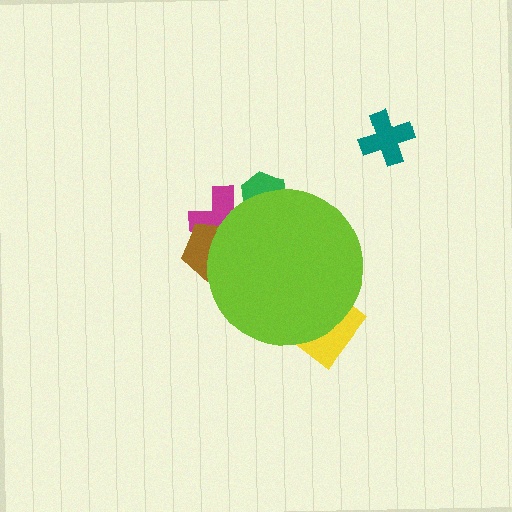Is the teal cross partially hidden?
No, the teal cross is fully visible.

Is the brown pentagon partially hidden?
Yes, the brown pentagon is partially hidden behind the lime circle.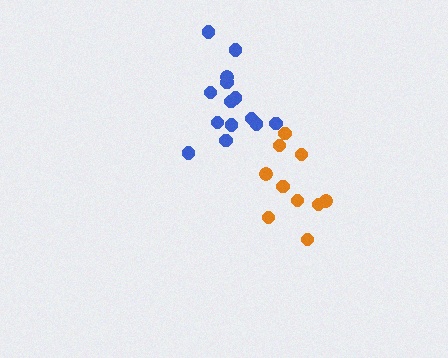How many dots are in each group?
Group 1: 10 dots, Group 2: 14 dots (24 total).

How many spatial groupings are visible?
There are 2 spatial groupings.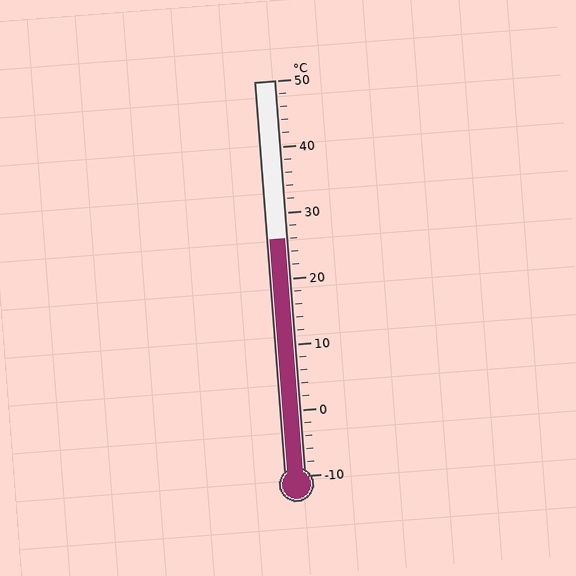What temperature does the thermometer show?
The thermometer shows approximately 26°C.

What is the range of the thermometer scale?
The thermometer scale ranges from -10°C to 50°C.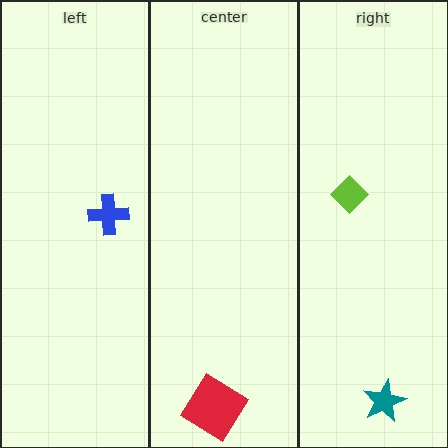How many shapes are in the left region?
1.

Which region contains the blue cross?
The left region.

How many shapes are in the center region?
1.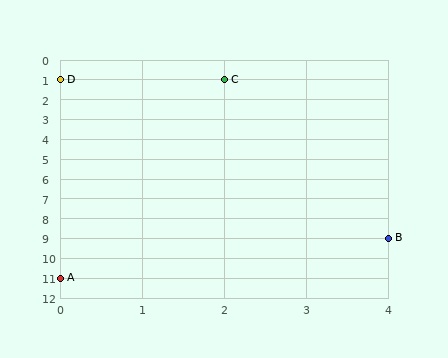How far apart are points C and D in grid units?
Points C and D are 2 columns apart.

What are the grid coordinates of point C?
Point C is at grid coordinates (2, 1).